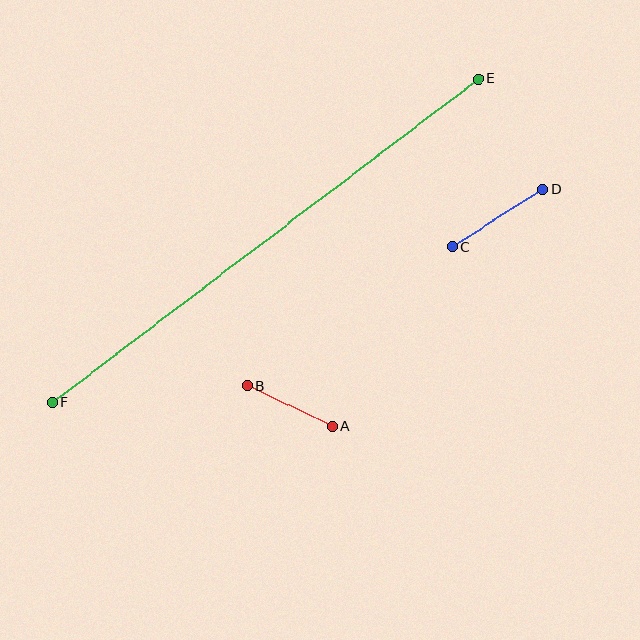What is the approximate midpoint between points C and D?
The midpoint is at approximately (498, 218) pixels.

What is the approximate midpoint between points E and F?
The midpoint is at approximately (265, 241) pixels.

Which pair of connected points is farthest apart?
Points E and F are farthest apart.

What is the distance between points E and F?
The distance is approximately 535 pixels.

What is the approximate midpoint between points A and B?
The midpoint is at approximately (290, 406) pixels.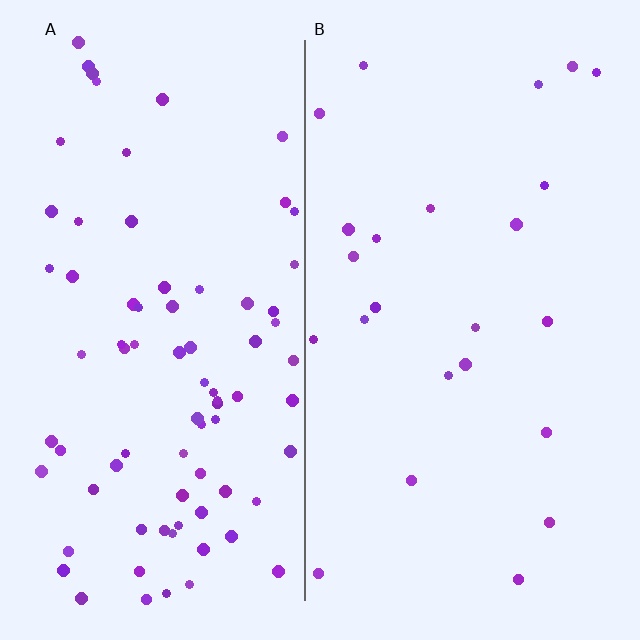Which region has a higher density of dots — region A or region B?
A (the left).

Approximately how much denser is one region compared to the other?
Approximately 3.3× — region A over region B.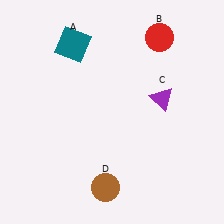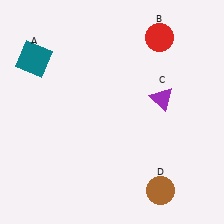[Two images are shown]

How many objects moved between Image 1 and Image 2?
2 objects moved between the two images.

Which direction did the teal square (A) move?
The teal square (A) moved left.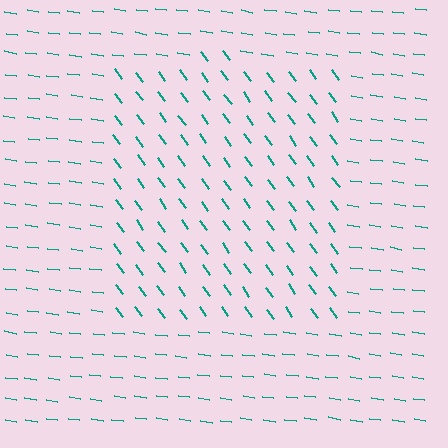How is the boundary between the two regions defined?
The boundary is defined purely by a change in line orientation (approximately 45 degrees difference). All lines are the same color and thickness.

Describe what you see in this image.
The image is filled with small teal line segments. A rectangle region in the image has lines oriented differently from the surrounding lines, creating a visible texture boundary.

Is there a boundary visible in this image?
Yes, there is a texture boundary formed by a change in line orientation.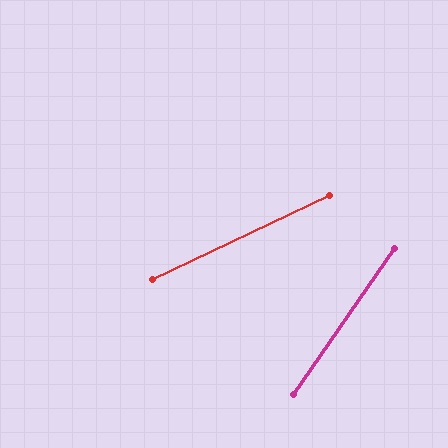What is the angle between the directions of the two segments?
Approximately 30 degrees.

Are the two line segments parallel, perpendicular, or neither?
Neither parallel nor perpendicular — they differ by about 30°.